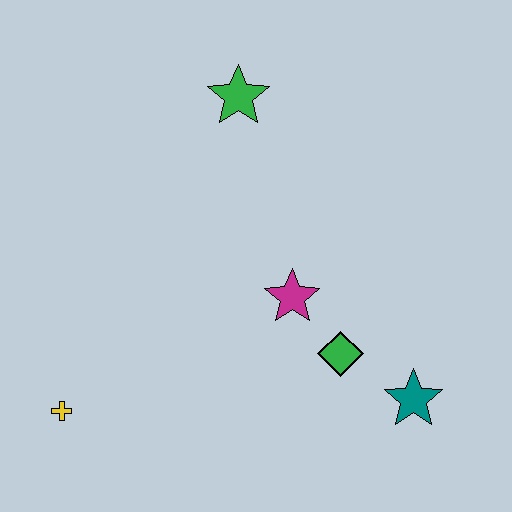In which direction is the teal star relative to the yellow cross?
The teal star is to the right of the yellow cross.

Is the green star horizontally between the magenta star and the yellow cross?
Yes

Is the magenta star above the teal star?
Yes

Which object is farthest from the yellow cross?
The green star is farthest from the yellow cross.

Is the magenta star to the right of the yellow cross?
Yes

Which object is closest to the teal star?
The green diamond is closest to the teal star.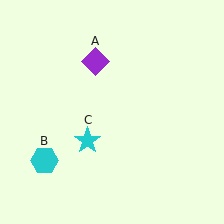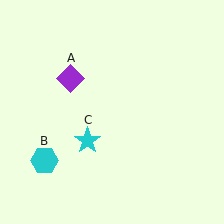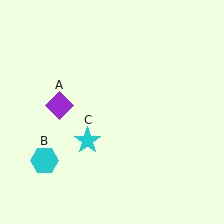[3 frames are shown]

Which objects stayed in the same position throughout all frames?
Cyan hexagon (object B) and cyan star (object C) remained stationary.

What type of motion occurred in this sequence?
The purple diamond (object A) rotated counterclockwise around the center of the scene.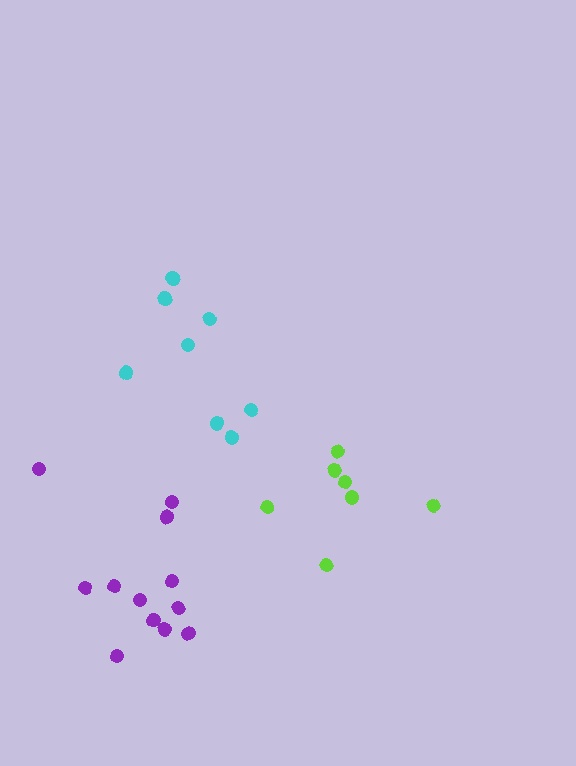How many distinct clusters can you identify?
There are 3 distinct clusters.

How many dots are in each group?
Group 1: 7 dots, Group 2: 8 dots, Group 3: 12 dots (27 total).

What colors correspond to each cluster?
The clusters are colored: lime, cyan, purple.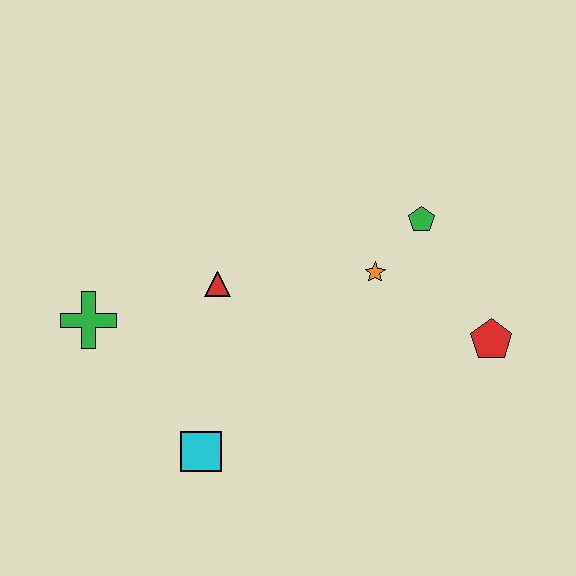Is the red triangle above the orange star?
No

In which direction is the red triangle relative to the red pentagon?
The red triangle is to the left of the red pentagon.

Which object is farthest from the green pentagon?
The green cross is farthest from the green pentagon.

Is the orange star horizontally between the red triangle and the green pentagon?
Yes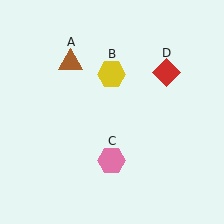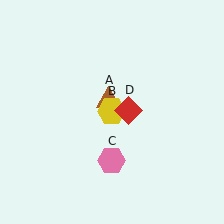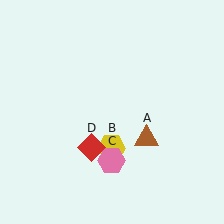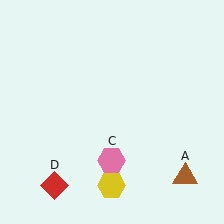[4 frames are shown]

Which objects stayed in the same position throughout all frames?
Pink hexagon (object C) remained stationary.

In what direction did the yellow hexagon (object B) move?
The yellow hexagon (object B) moved down.